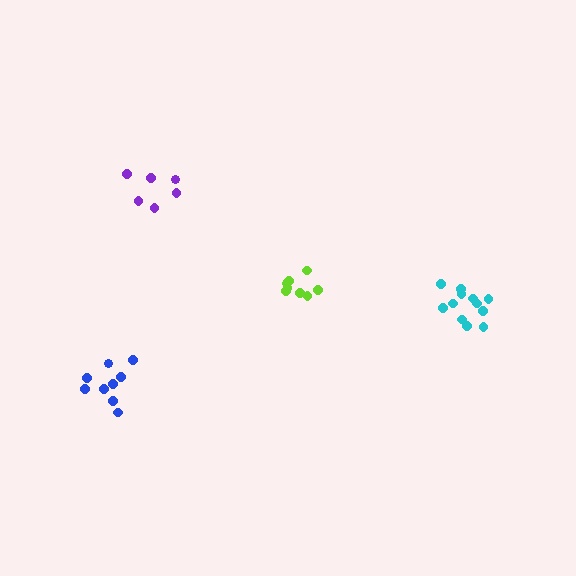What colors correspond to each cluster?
The clusters are colored: cyan, purple, lime, blue.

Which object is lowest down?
The blue cluster is bottommost.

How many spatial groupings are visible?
There are 4 spatial groupings.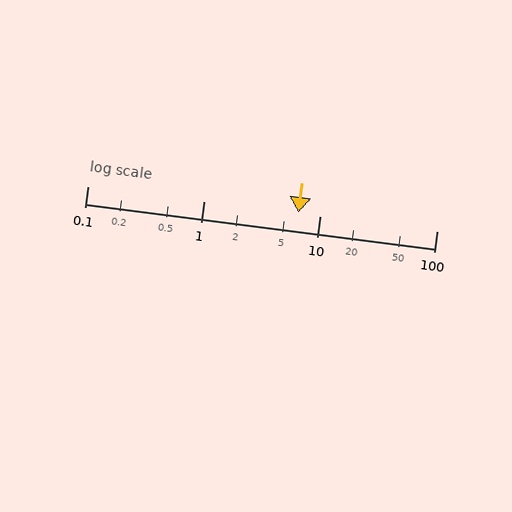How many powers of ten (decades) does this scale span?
The scale spans 3 decades, from 0.1 to 100.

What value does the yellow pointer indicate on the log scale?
The pointer indicates approximately 6.5.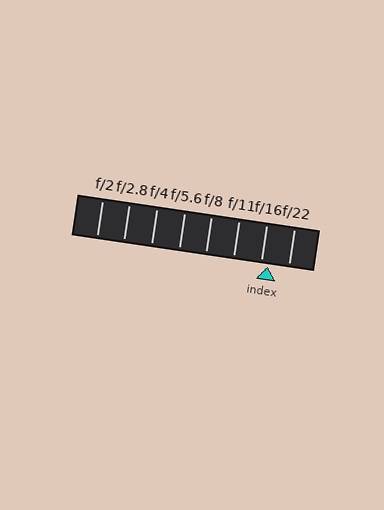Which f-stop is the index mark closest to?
The index mark is closest to f/16.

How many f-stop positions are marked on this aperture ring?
There are 8 f-stop positions marked.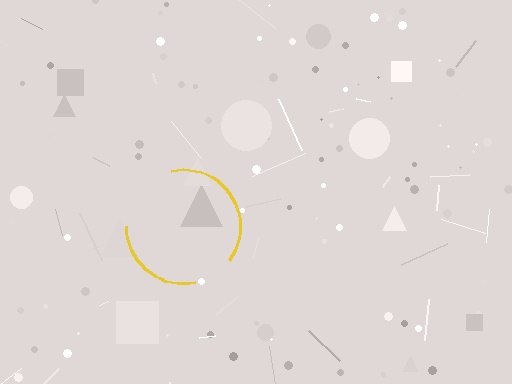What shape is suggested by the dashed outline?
The dashed outline suggests a circle.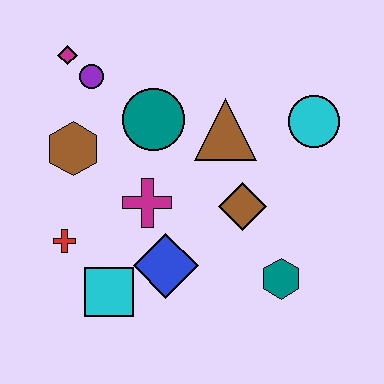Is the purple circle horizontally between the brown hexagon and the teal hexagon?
Yes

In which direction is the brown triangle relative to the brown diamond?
The brown triangle is above the brown diamond.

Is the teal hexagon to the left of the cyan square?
No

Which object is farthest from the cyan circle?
The red cross is farthest from the cyan circle.